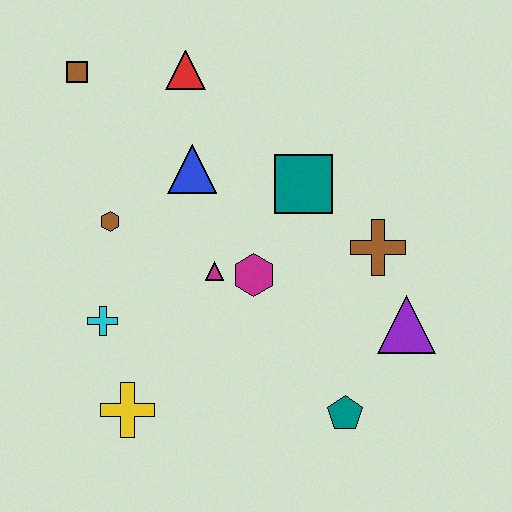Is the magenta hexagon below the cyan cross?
No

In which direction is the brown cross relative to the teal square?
The brown cross is to the right of the teal square.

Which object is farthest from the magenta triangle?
The brown square is farthest from the magenta triangle.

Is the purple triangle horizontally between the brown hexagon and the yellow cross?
No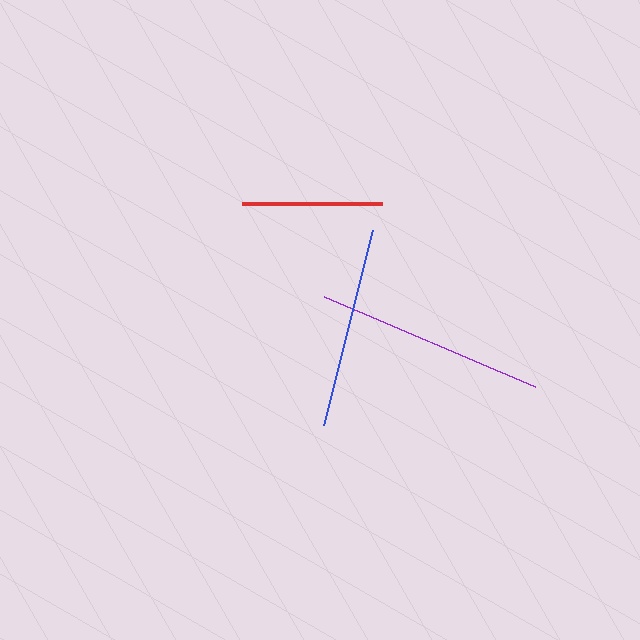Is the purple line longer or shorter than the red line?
The purple line is longer than the red line.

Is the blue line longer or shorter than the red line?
The blue line is longer than the red line.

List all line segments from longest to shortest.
From longest to shortest: purple, blue, red.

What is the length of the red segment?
The red segment is approximately 141 pixels long.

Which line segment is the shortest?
The red line is the shortest at approximately 141 pixels.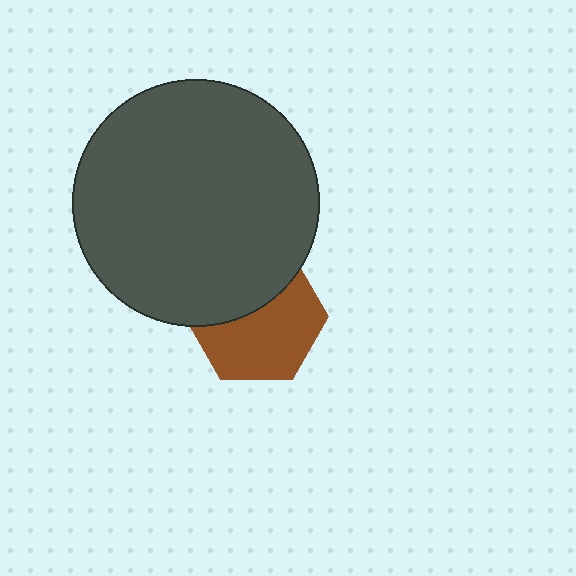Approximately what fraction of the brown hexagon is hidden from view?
Roughly 41% of the brown hexagon is hidden behind the dark gray circle.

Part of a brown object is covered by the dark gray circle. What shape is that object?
It is a hexagon.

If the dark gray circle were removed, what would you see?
You would see the complete brown hexagon.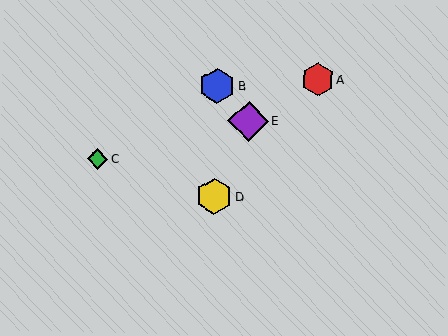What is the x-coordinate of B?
Object B is at x≈217.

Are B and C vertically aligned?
No, B is at x≈217 and C is at x≈98.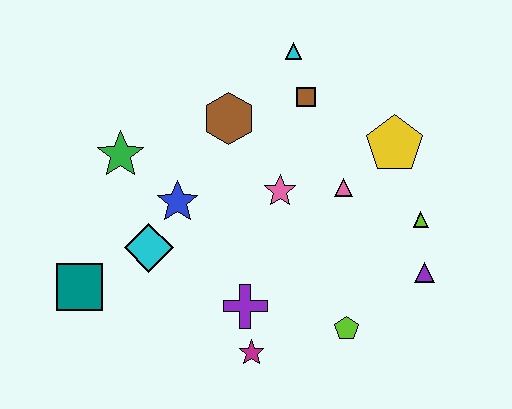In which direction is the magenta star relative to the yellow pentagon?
The magenta star is below the yellow pentagon.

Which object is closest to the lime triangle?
The purple triangle is closest to the lime triangle.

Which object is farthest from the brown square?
The teal square is farthest from the brown square.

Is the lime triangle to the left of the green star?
No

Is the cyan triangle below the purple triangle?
No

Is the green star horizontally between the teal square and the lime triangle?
Yes